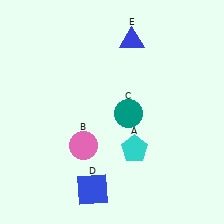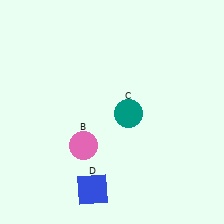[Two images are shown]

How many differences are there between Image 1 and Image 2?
There are 2 differences between the two images.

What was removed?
The cyan pentagon (A), the blue triangle (E) were removed in Image 2.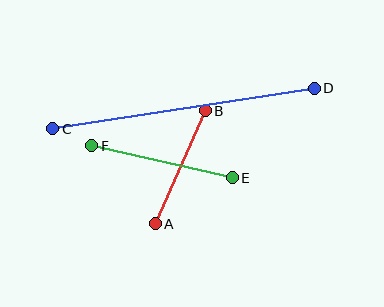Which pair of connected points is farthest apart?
Points C and D are farthest apart.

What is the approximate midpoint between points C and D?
The midpoint is at approximately (184, 109) pixels.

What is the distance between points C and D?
The distance is approximately 265 pixels.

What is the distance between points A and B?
The distance is approximately 124 pixels.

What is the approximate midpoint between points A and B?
The midpoint is at approximately (180, 167) pixels.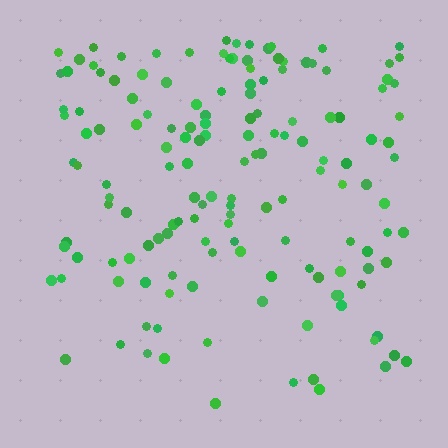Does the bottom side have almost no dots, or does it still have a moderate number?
Still a moderate number, just noticeably fewer than the top.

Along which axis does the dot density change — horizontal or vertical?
Vertical.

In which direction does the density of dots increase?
From bottom to top, with the top side densest.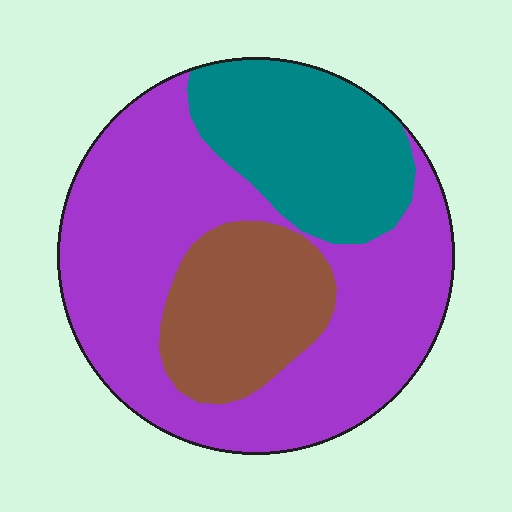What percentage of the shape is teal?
Teal covers 24% of the shape.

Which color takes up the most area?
Purple, at roughly 55%.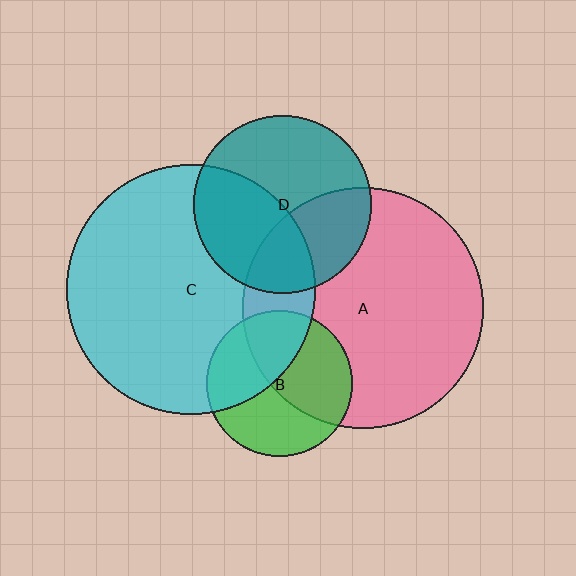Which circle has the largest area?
Circle C (cyan).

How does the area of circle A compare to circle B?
Approximately 2.7 times.